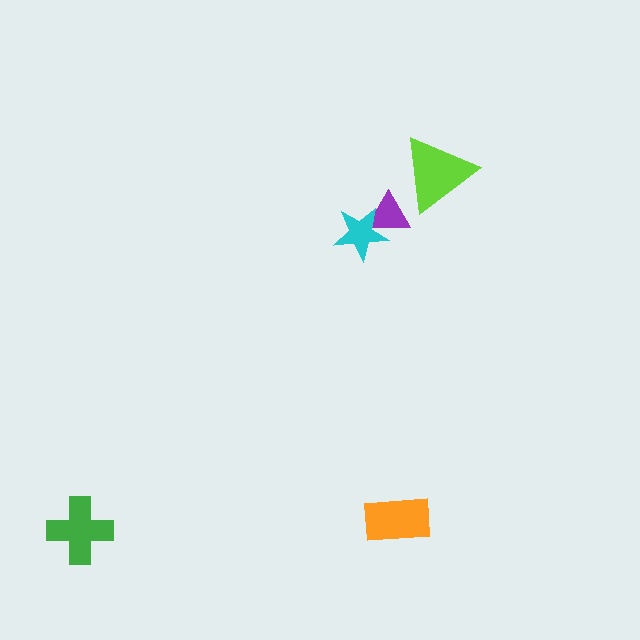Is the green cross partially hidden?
No, no other shape covers it.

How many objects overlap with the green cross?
0 objects overlap with the green cross.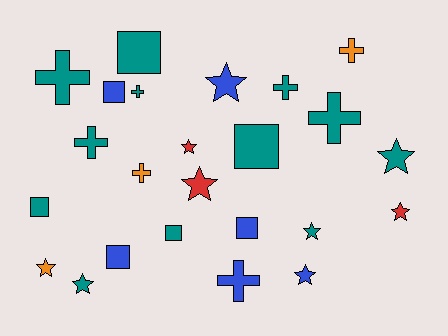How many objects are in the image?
There are 24 objects.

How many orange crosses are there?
There are 2 orange crosses.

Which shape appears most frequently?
Star, with 9 objects.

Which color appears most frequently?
Teal, with 12 objects.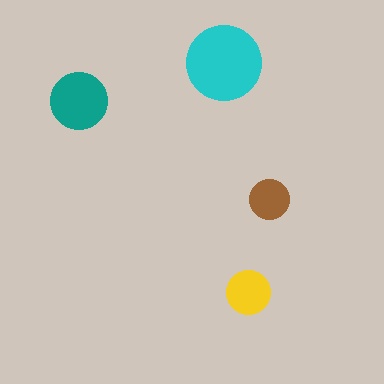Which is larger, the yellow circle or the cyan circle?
The cyan one.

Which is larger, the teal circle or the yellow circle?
The teal one.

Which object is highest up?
The cyan circle is topmost.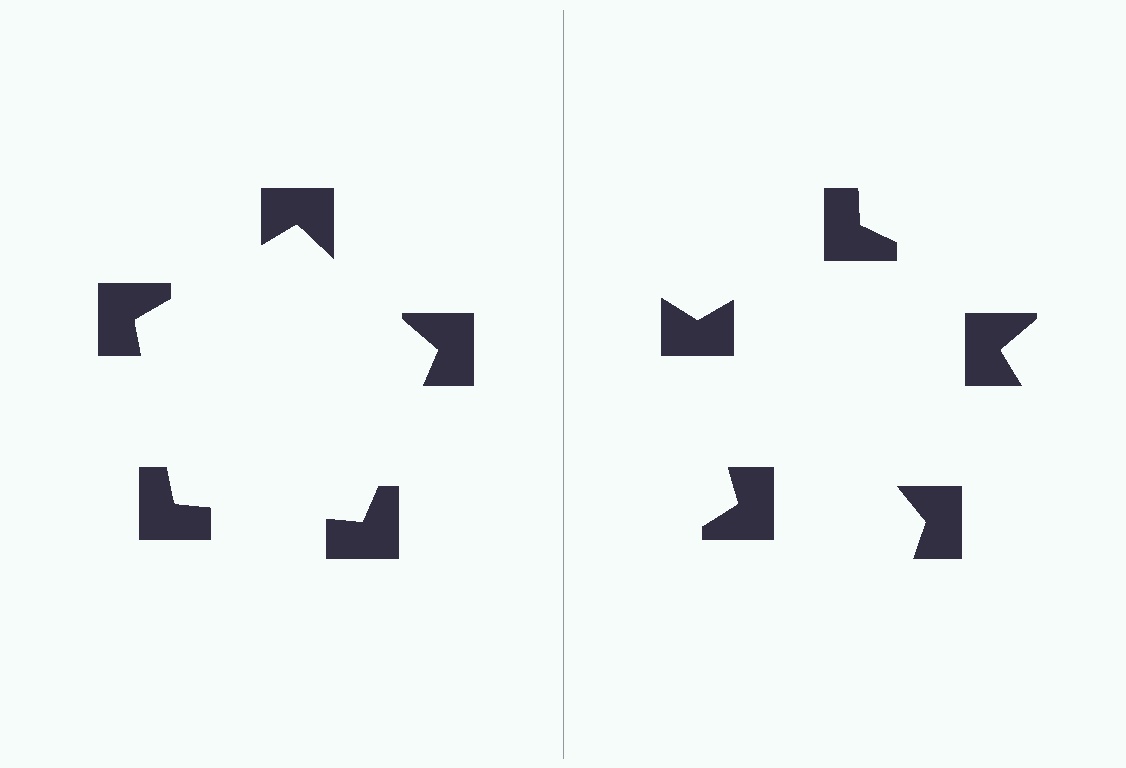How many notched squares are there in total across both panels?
10 — 5 on each side.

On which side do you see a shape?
An illusory pentagon appears on the left side. On the right side the wedge cuts are rotated, so no coherent shape forms.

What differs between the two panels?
The notched squares are positioned identically on both sides; only the wedge orientations differ. On the left they align to a pentagon; on the right they are misaligned.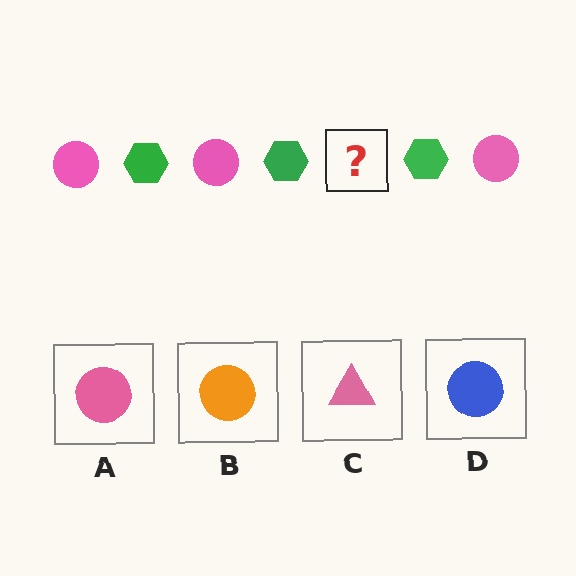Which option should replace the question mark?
Option A.